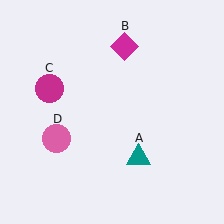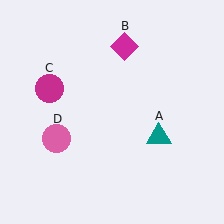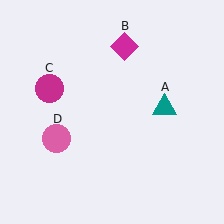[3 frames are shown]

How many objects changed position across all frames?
1 object changed position: teal triangle (object A).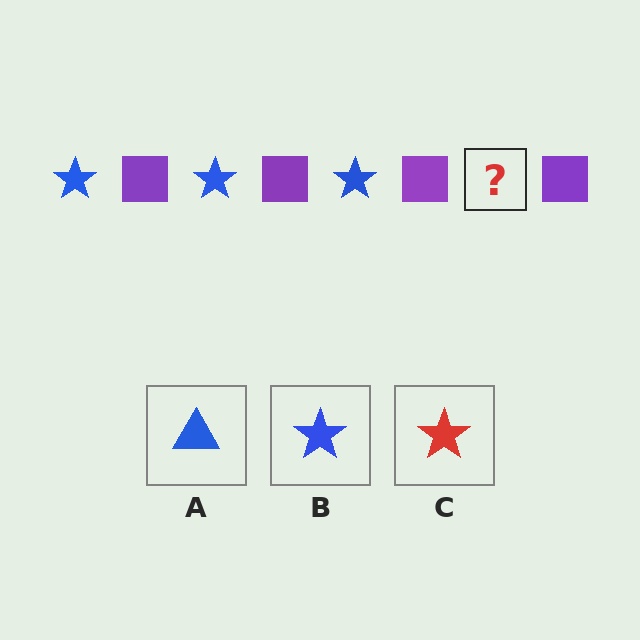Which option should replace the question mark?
Option B.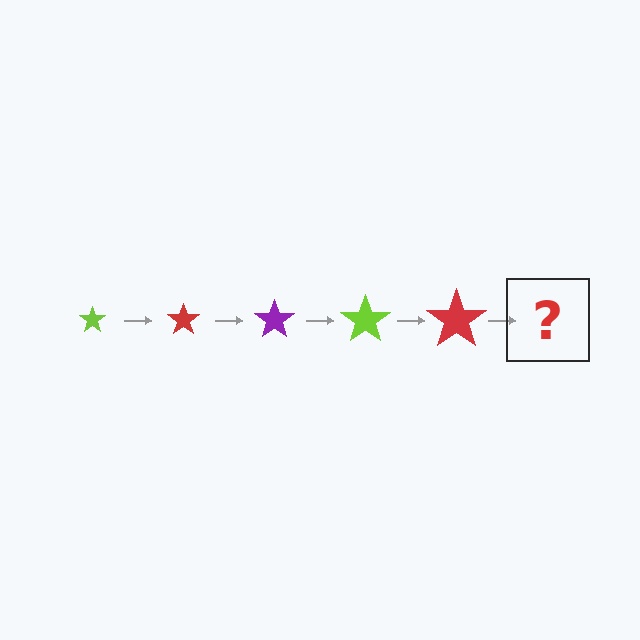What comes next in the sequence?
The next element should be a purple star, larger than the previous one.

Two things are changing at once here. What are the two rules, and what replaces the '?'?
The two rules are that the star grows larger each step and the color cycles through lime, red, and purple. The '?' should be a purple star, larger than the previous one.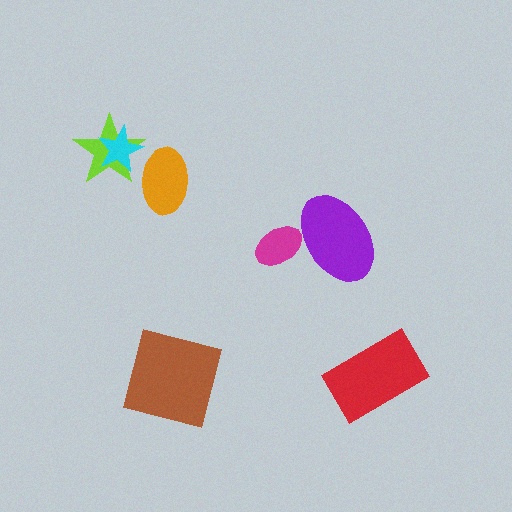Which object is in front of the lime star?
The cyan star is in front of the lime star.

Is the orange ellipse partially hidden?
Yes, it is partially covered by another shape.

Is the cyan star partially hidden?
No, no other shape covers it.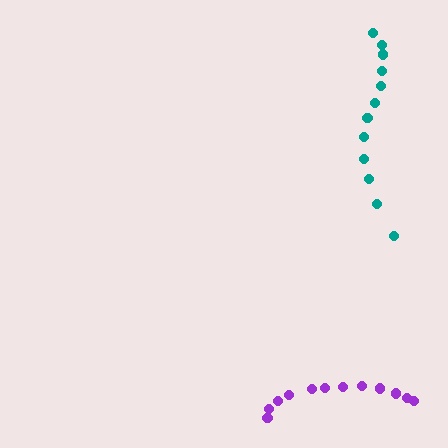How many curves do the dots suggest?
There are 2 distinct paths.